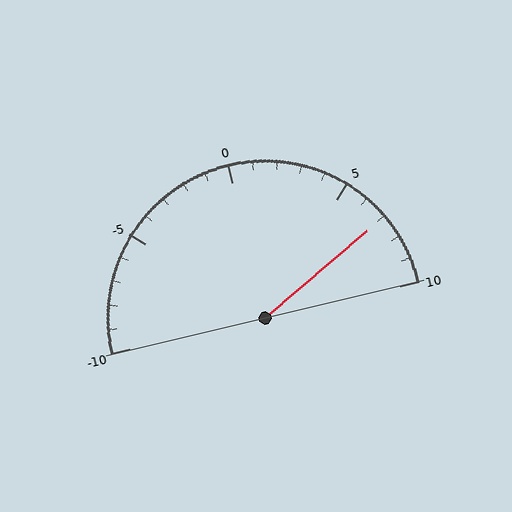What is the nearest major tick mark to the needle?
The nearest major tick mark is 5.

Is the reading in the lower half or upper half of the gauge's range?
The reading is in the upper half of the range (-10 to 10).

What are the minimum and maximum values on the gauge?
The gauge ranges from -10 to 10.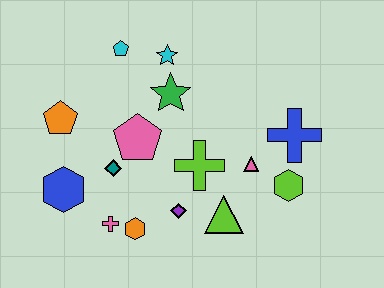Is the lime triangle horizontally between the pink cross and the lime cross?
No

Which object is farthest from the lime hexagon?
The orange pentagon is farthest from the lime hexagon.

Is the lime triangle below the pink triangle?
Yes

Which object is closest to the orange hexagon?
The pink cross is closest to the orange hexagon.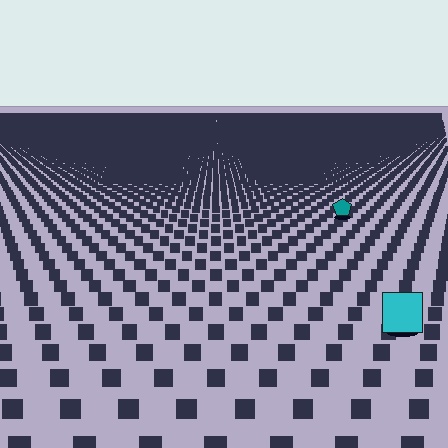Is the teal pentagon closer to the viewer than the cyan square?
No. The cyan square is closer — you can tell from the texture gradient: the ground texture is coarser near it.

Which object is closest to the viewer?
The cyan square is closest. The texture marks near it are larger and more spread out.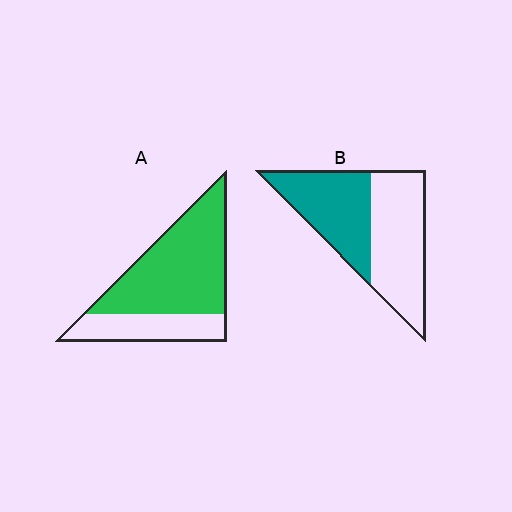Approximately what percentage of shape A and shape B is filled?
A is approximately 70% and B is approximately 45%.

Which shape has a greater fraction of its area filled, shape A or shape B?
Shape A.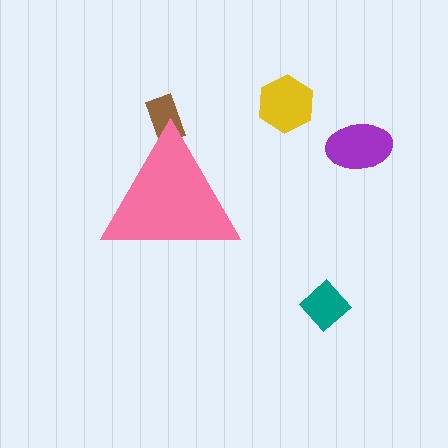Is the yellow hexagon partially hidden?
No, the yellow hexagon is fully visible.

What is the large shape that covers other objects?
A pink triangle.